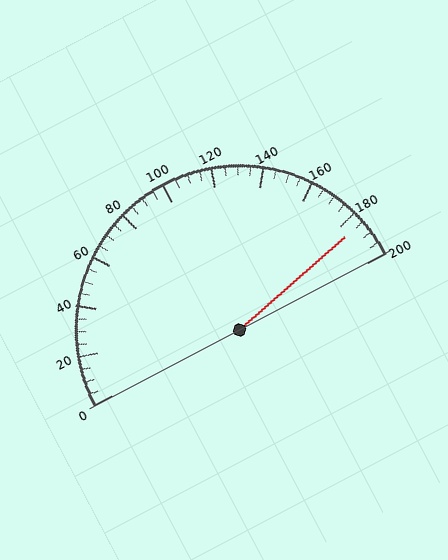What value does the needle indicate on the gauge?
The needle indicates approximately 185.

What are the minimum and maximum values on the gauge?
The gauge ranges from 0 to 200.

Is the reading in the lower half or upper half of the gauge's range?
The reading is in the upper half of the range (0 to 200).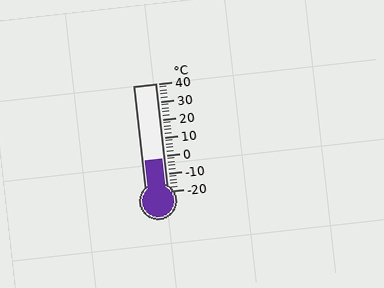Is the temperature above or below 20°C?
The temperature is below 20°C.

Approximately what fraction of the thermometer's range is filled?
The thermometer is filled to approximately 30% of its range.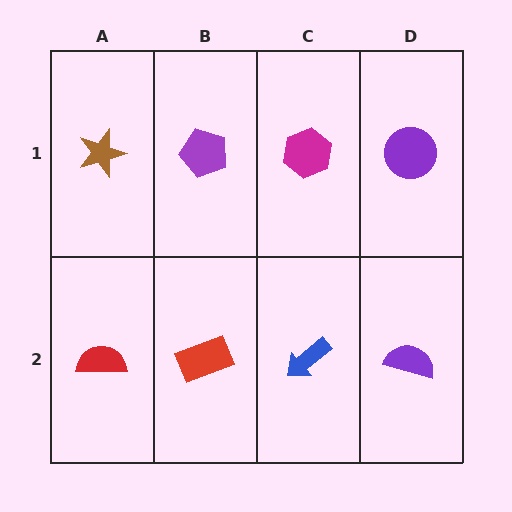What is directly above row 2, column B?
A purple pentagon.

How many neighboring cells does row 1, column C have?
3.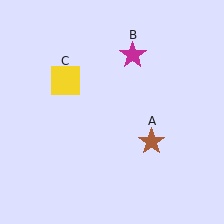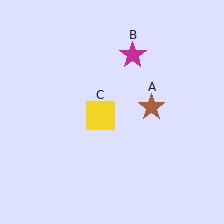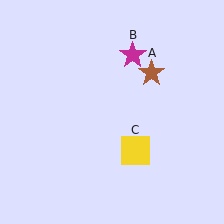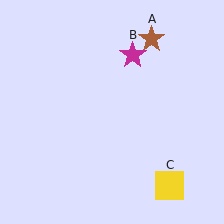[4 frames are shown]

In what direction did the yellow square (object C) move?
The yellow square (object C) moved down and to the right.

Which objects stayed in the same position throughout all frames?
Magenta star (object B) remained stationary.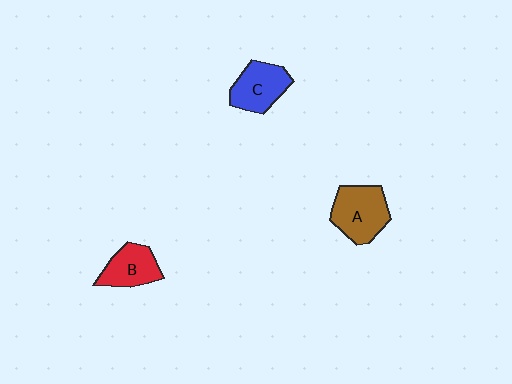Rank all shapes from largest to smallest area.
From largest to smallest: A (brown), C (blue), B (red).